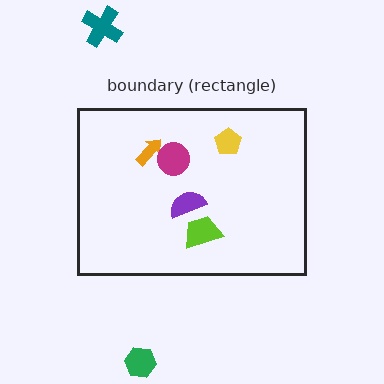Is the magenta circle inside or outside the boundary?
Inside.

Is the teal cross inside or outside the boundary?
Outside.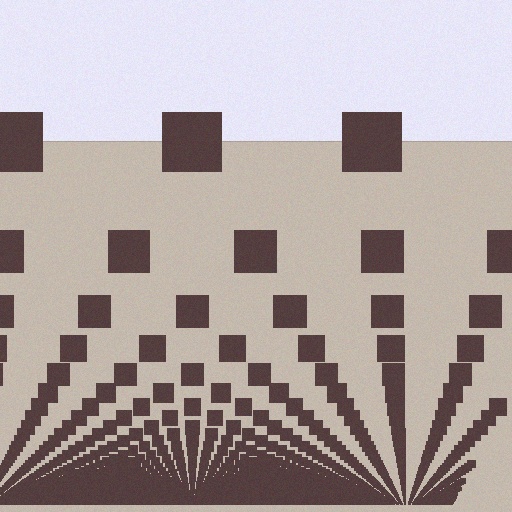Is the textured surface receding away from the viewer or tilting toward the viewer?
The surface appears to tilt toward the viewer. Texture elements get larger and sparser toward the top.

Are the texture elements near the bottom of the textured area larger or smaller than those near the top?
Smaller. The gradient is inverted — elements near the bottom are smaller and denser.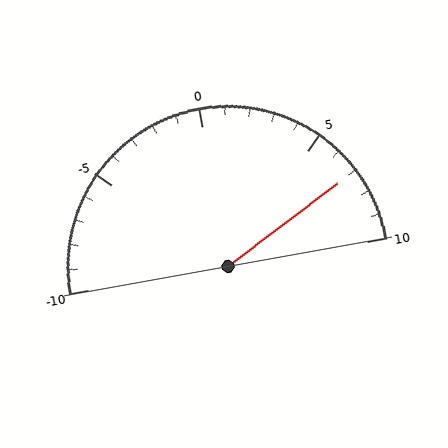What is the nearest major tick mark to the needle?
The nearest major tick mark is 5.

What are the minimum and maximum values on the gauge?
The gauge ranges from -10 to 10.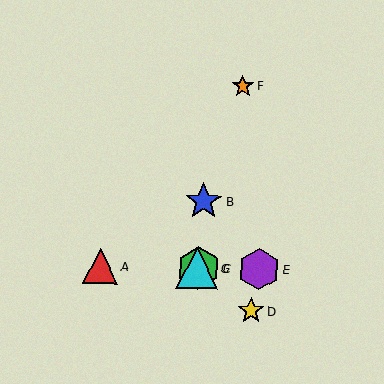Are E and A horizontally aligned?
Yes, both are at y≈269.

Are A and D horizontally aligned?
No, A is at y≈266 and D is at y≈311.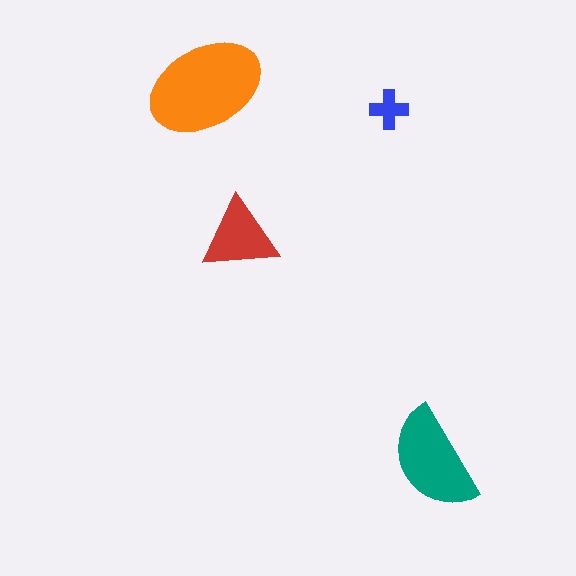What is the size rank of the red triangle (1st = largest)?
3rd.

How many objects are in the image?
There are 4 objects in the image.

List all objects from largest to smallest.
The orange ellipse, the teal semicircle, the red triangle, the blue cross.